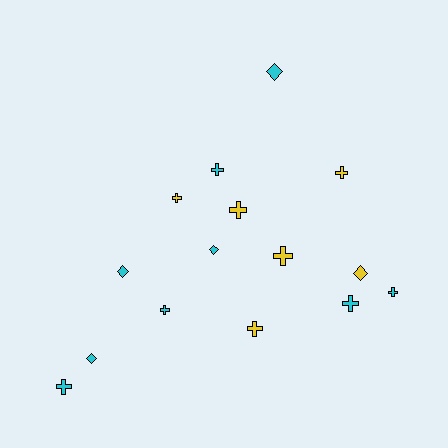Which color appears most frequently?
Cyan, with 9 objects.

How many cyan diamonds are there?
There are 4 cyan diamonds.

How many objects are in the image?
There are 15 objects.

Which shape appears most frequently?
Cross, with 10 objects.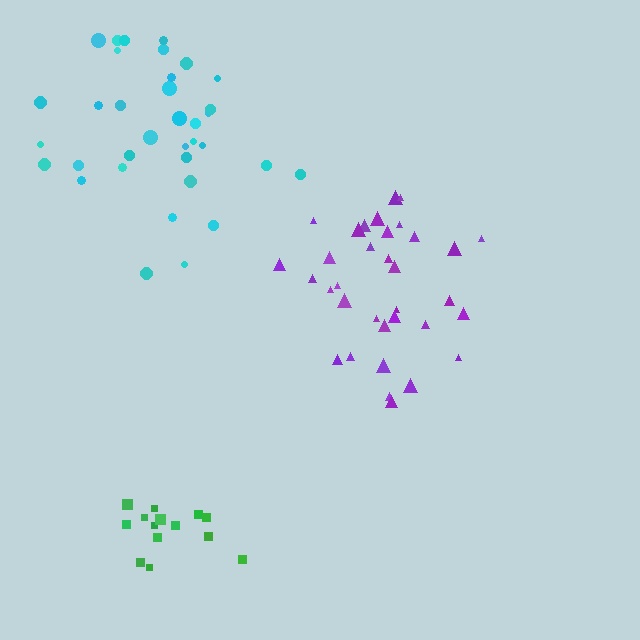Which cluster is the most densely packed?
Green.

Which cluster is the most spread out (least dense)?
Cyan.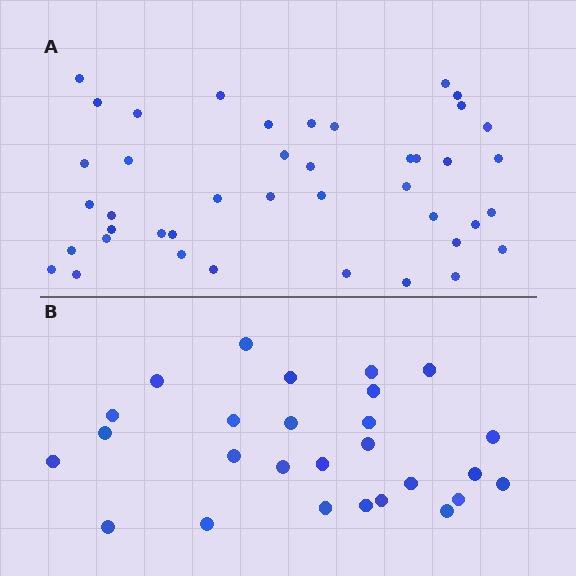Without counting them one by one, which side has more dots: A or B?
Region A (the top region) has more dots.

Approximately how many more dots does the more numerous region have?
Region A has approximately 15 more dots than region B.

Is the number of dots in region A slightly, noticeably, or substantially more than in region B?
Region A has substantially more. The ratio is roughly 1.6 to 1.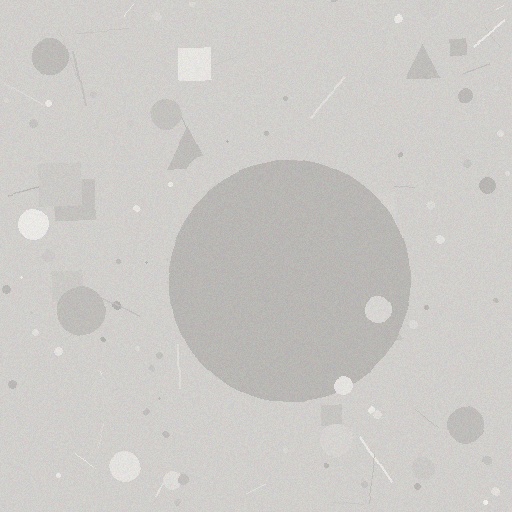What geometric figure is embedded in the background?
A circle is embedded in the background.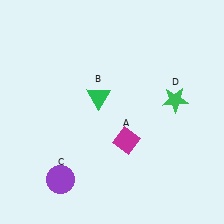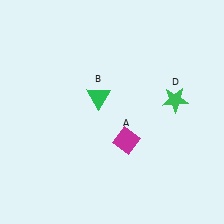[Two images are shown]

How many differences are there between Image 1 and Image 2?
There is 1 difference between the two images.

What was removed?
The purple circle (C) was removed in Image 2.